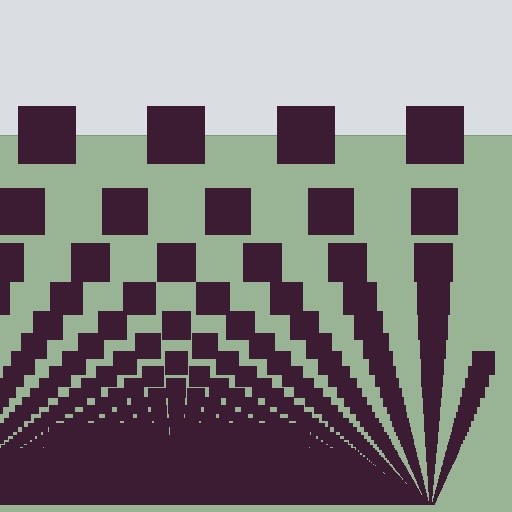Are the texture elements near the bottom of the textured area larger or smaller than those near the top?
Smaller. The gradient is inverted — elements near the bottom are smaller and denser.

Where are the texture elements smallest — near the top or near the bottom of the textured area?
Near the bottom.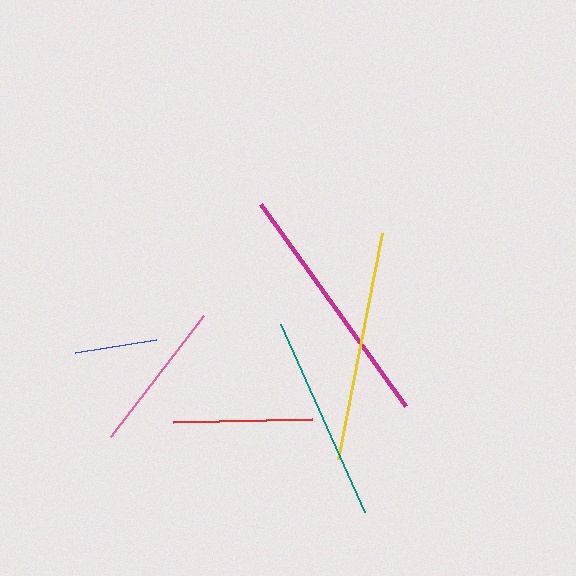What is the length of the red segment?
The red segment is approximately 139 pixels long.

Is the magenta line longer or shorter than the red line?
The magenta line is longer than the red line.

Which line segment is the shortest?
The blue line is the shortest at approximately 82 pixels.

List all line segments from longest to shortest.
From longest to shortest: magenta, yellow, teal, pink, red, blue.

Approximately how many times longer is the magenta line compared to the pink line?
The magenta line is approximately 1.6 times the length of the pink line.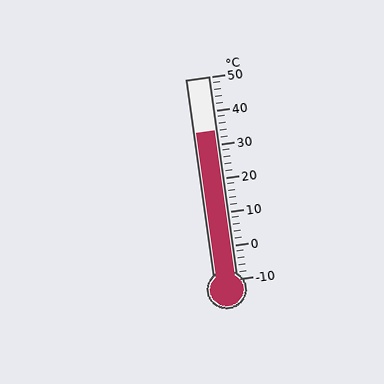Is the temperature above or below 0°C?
The temperature is above 0°C.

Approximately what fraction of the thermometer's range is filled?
The thermometer is filled to approximately 75% of its range.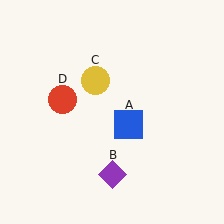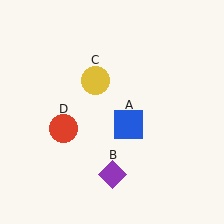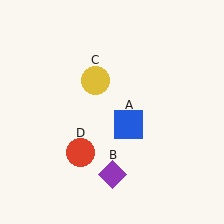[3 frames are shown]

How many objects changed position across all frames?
1 object changed position: red circle (object D).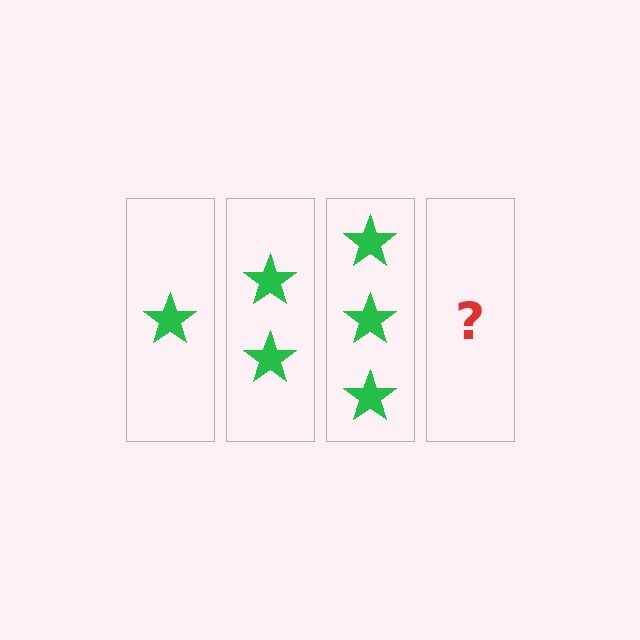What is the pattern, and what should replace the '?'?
The pattern is that each step adds one more star. The '?' should be 4 stars.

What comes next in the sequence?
The next element should be 4 stars.